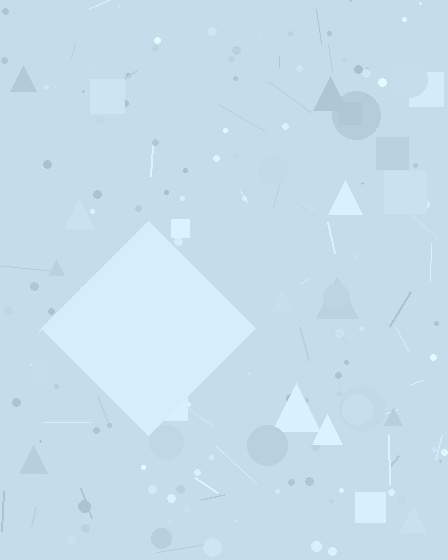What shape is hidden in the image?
A diamond is hidden in the image.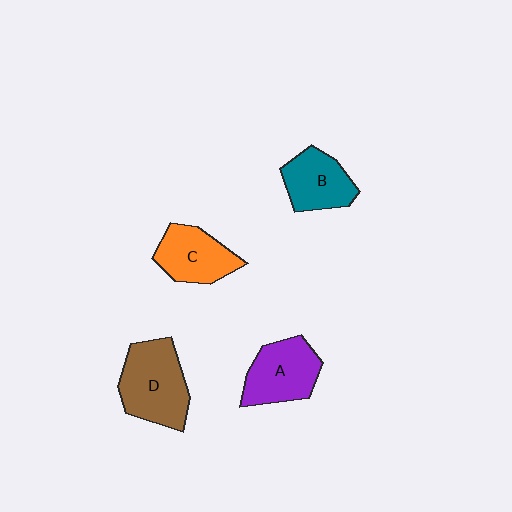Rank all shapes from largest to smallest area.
From largest to smallest: D (brown), A (purple), C (orange), B (teal).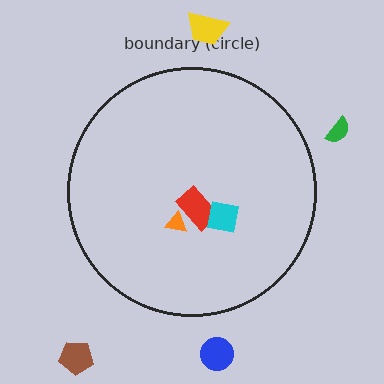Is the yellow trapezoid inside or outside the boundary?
Outside.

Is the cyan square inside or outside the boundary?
Inside.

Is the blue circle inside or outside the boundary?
Outside.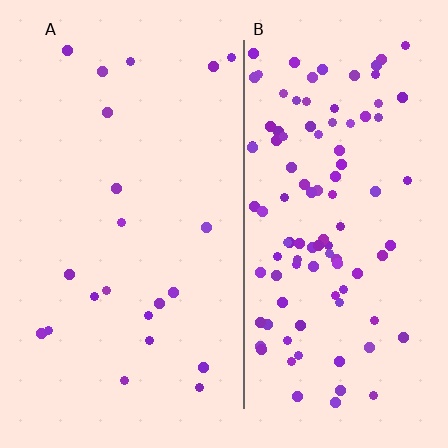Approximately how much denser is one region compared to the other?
Approximately 4.9× — region B over region A.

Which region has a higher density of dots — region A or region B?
B (the right).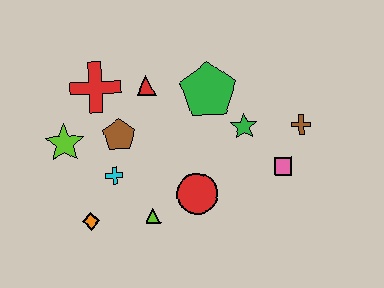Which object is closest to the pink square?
The brown cross is closest to the pink square.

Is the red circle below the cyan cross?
Yes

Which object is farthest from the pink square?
The lime star is farthest from the pink square.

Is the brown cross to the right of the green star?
Yes